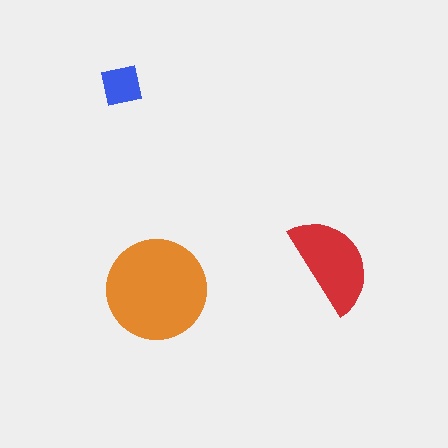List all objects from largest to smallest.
The orange circle, the red semicircle, the blue square.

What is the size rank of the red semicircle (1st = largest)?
2nd.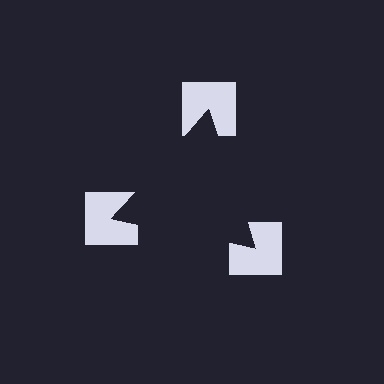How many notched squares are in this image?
There are 3 — one at each vertex of the illusory triangle.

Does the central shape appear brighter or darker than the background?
It typically appears slightly darker than the background, even though no actual brightness change is drawn.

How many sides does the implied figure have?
3 sides.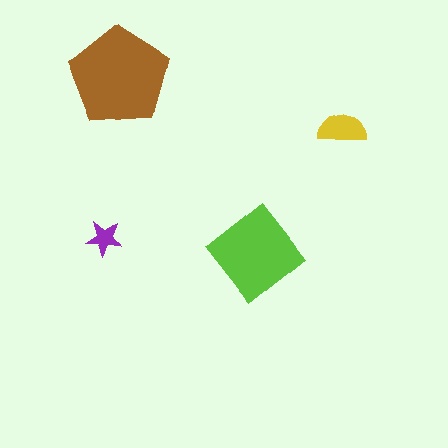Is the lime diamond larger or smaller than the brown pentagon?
Smaller.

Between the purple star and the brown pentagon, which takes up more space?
The brown pentagon.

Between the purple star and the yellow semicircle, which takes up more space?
The yellow semicircle.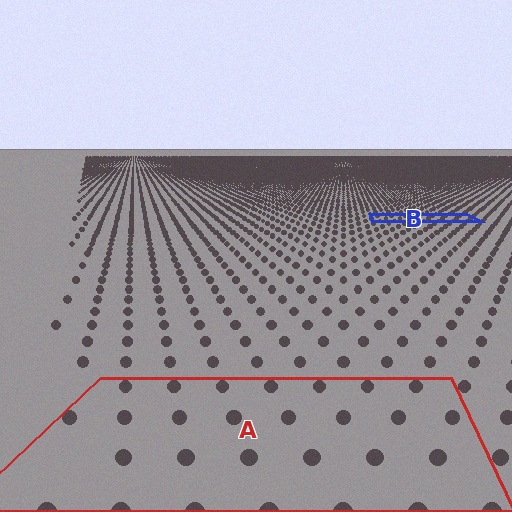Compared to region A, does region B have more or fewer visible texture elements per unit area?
Region B has more texture elements per unit area — they are packed more densely because it is farther away.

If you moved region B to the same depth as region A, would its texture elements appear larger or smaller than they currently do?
They would appear larger. At a closer depth, the same texture elements are projected at a bigger on-screen size.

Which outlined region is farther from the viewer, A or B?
Region B is farther from the viewer — the texture elements inside it appear smaller and more densely packed.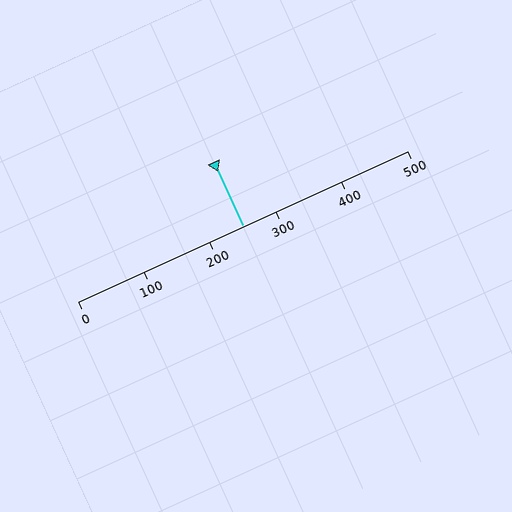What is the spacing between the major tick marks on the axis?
The major ticks are spaced 100 apart.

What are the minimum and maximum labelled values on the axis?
The axis runs from 0 to 500.